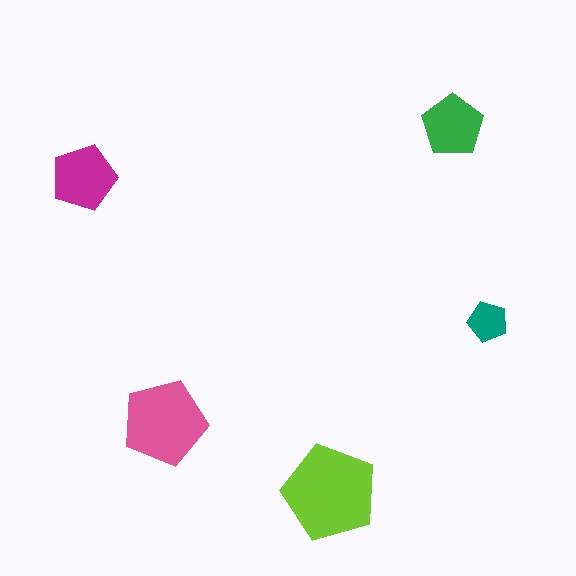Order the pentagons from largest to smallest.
the lime one, the pink one, the magenta one, the green one, the teal one.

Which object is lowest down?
The lime pentagon is bottommost.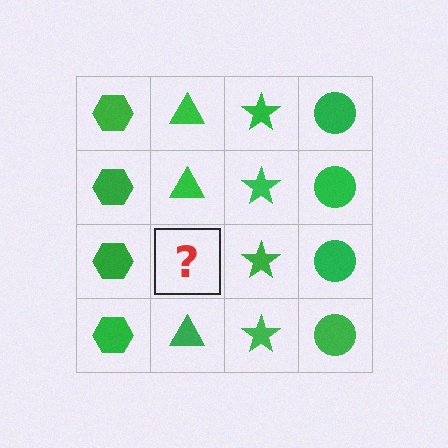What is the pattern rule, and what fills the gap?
The rule is that each column has a consistent shape. The gap should be filled with a green triangle.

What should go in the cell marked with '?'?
The missing cell should contain a green triangle.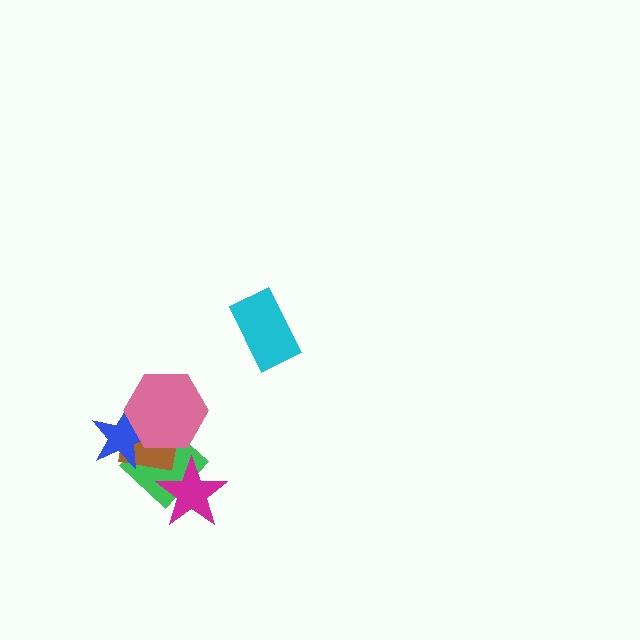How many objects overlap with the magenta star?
2 objects overlap with the magenta star.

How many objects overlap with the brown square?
4 objects overlap with the brown square.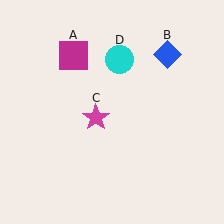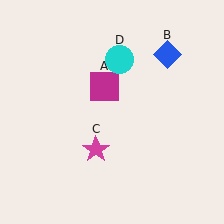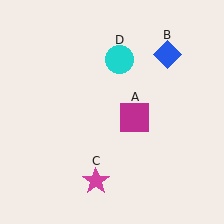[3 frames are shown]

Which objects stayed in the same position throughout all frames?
Blue diamond (object B) and cyan circle (object D) remained stationary.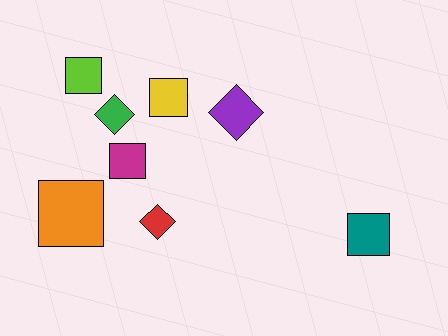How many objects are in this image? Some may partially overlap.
There are 8 objects.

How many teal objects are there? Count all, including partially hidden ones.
There is 1 teal object.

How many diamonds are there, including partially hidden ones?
There are 3 diamonds.